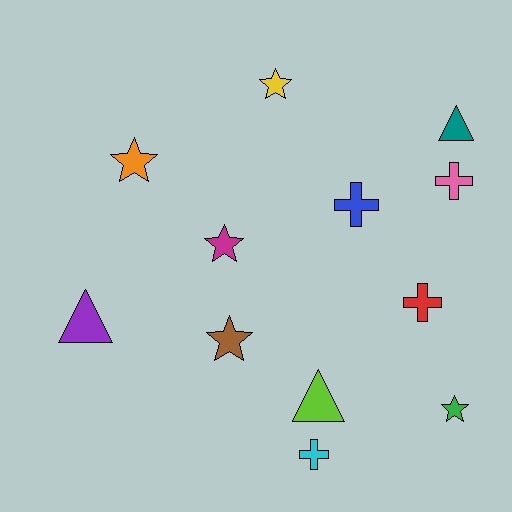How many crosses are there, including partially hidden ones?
There are 4 crosses.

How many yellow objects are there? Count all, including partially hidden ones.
There is 1 yellow object.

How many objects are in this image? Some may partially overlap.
There are 12 objects.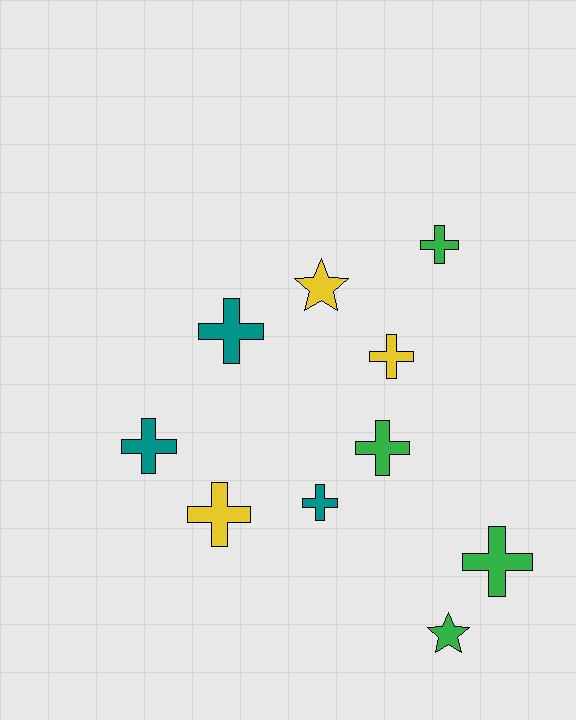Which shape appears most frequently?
Cross, with 8 objects.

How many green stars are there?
There is 1 green star.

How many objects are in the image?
There are 10 objects.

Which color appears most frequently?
Green, with 4 objects.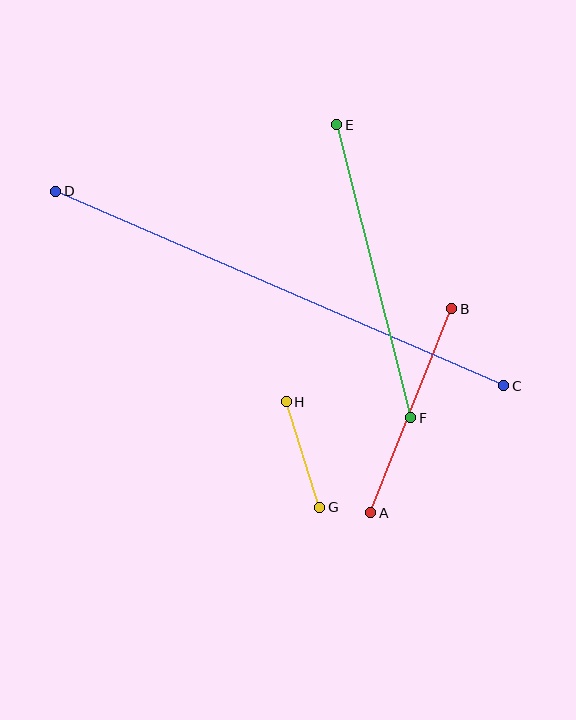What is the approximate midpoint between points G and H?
The midpoint is at approximately (303, 455) pixels.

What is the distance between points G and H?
The distance is approximately 111 pixels.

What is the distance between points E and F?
The distance is approximately 302 pixels.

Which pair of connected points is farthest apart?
Points C and D are farthest apart.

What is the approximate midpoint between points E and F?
The midpoint is at approximately (374, 271) pixels.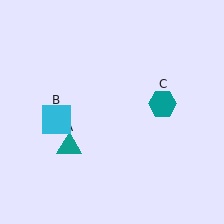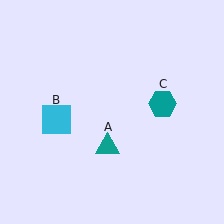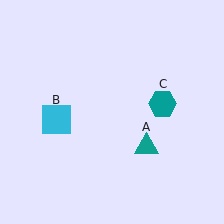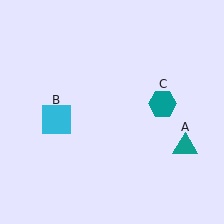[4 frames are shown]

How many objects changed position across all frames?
1 object changed position: teal triangle (object A).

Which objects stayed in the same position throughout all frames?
Cyan square (object B) and teal hexagon (object C) remained stationary.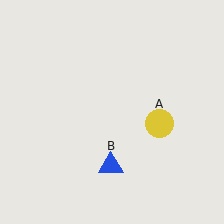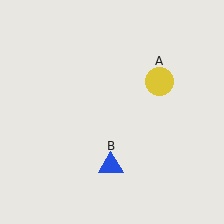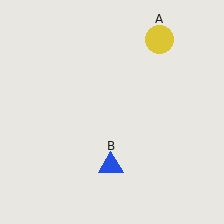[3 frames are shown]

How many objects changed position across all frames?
1 object changed position: yellow circle (object A).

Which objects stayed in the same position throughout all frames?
Blue triangle (object B) remained stationary.